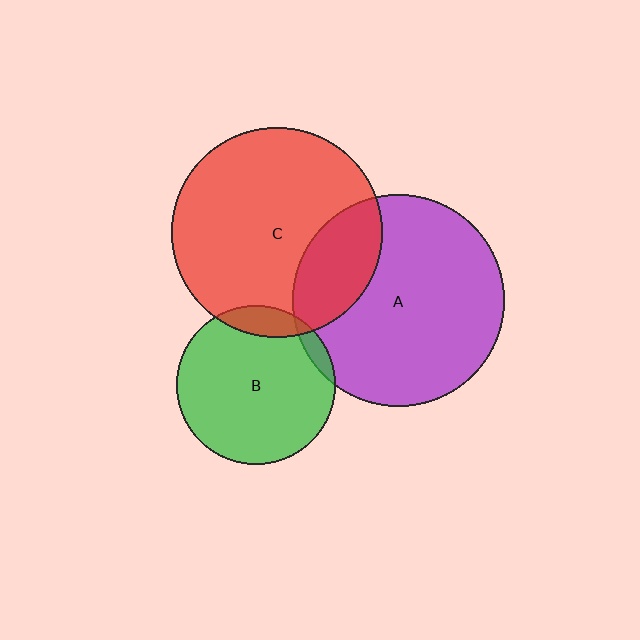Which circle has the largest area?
Circle A (purple).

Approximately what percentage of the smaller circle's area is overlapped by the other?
Approximately 25%.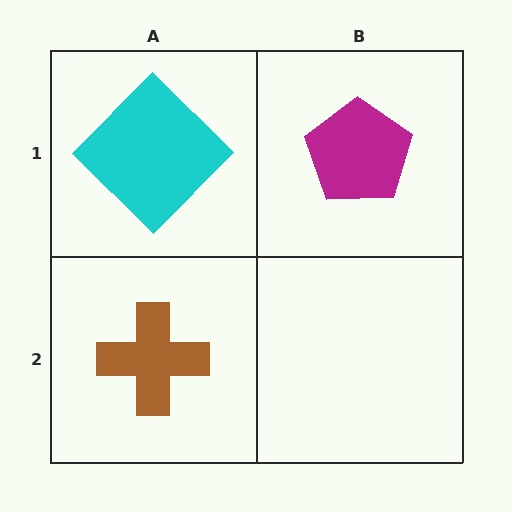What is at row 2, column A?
A brown cross.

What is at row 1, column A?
A cyan diamond.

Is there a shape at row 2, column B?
No, that cell is empty.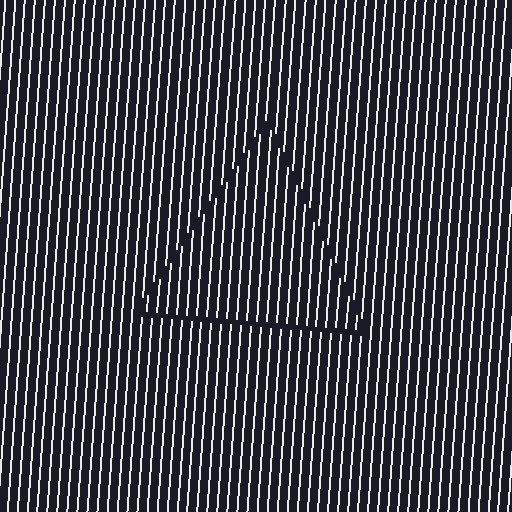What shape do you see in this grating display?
An illusory triangle. The interior of the shape contains the same grating, shifted by half a period — the contour is defined by the phase discontinuity where line-ends from the inner and outer gratings abut.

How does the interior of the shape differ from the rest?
The interior of the shape contains the same grating, shifted by half a period — the contour is defined by the phase discontinuity where line-ends from the inner and outer gratings abut.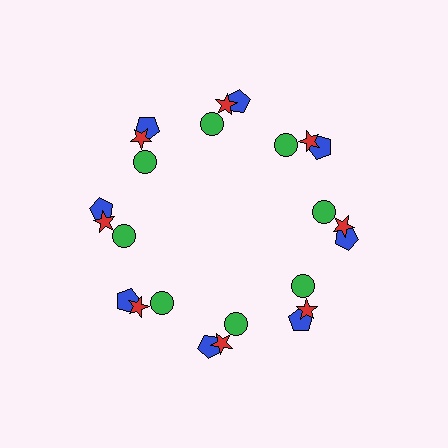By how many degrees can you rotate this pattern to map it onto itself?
The pattern maps onto itself every 45 degrees of rotation.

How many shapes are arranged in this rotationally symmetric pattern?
There are 24 shapes, arranged in 8 groups of 3.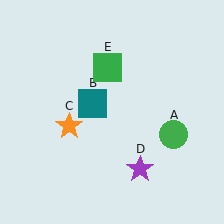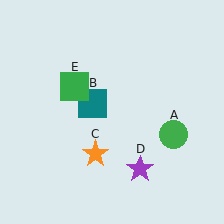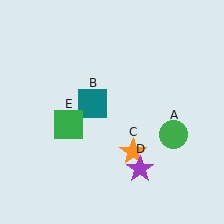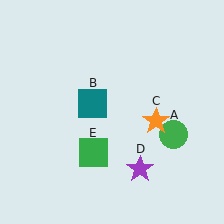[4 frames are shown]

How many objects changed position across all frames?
2 objects changed position: orange star (object C), green square (object E).